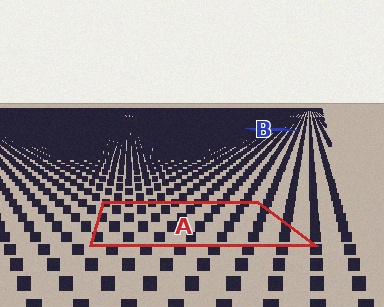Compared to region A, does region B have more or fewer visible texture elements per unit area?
Region B has more texture elements per unit area — they are packed more densely because it is farther away.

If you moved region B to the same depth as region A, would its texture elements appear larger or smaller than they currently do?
They would appear larger. At a closer depth, the same texture elements are projected at a bigger on-screen size.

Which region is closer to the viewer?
Region A is closer. The texture elements there are larger and more spread out.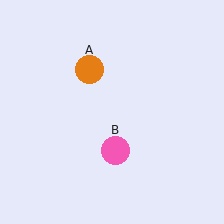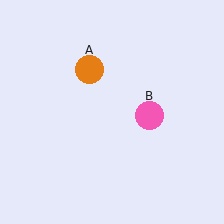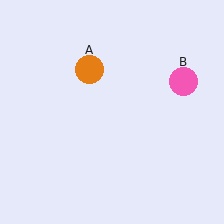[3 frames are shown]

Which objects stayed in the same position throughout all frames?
Orange circle (object A) remained stationary.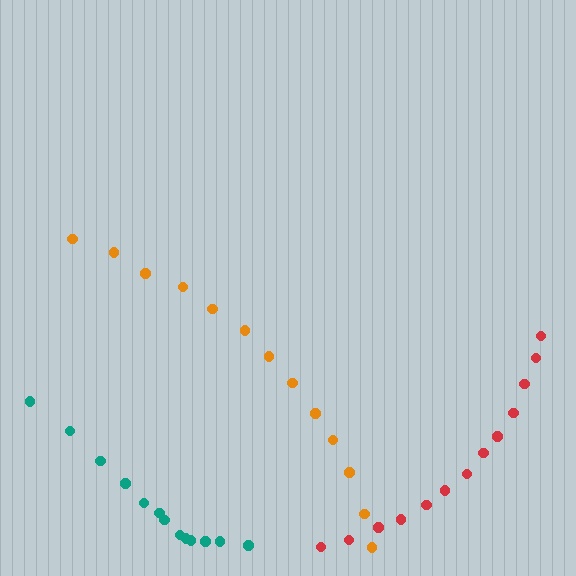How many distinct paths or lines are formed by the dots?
There are 3 distinct paths.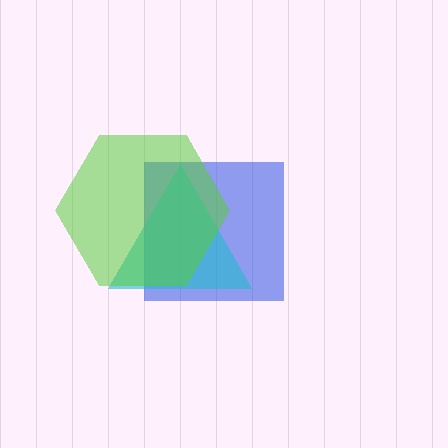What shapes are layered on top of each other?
The layered shapes are: a blue square, a cyan triangle, a lime hexagon.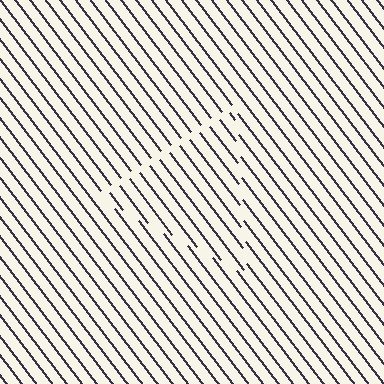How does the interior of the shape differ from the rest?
The interior of the shape contains the same grating, shifted by half a period — the contour is defined by the phase discontinuity where line-ends from the inner and outer gratings abut.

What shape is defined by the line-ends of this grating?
An illusory triangle. The interior of the shape contains the same grating, shifted by half a period — the contour is defined by the phase discontinuity where line-ends from the inner and outer gratings abut.